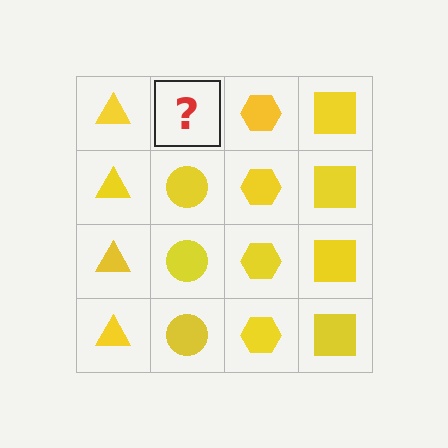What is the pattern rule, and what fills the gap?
The rule is that each column has a consistent shape. The gap should be filled with a yellow circle.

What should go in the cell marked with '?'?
The missing cell should contain a yellow circle.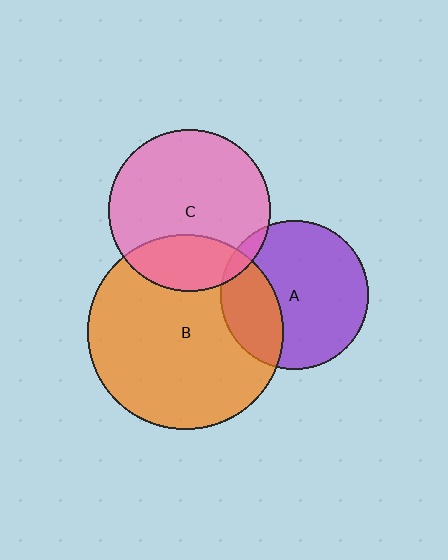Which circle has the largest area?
Circle B (orange).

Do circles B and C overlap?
Yes.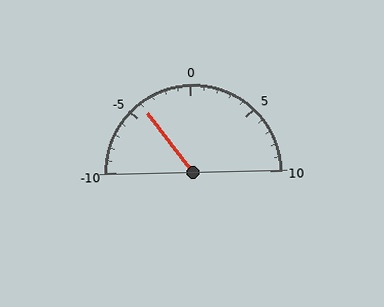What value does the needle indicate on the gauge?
The needle indicates approximately -4.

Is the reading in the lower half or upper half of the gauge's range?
The reading is in the lower half of the range (-10 to 10).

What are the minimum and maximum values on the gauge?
The gauge ranges from -10 to 10.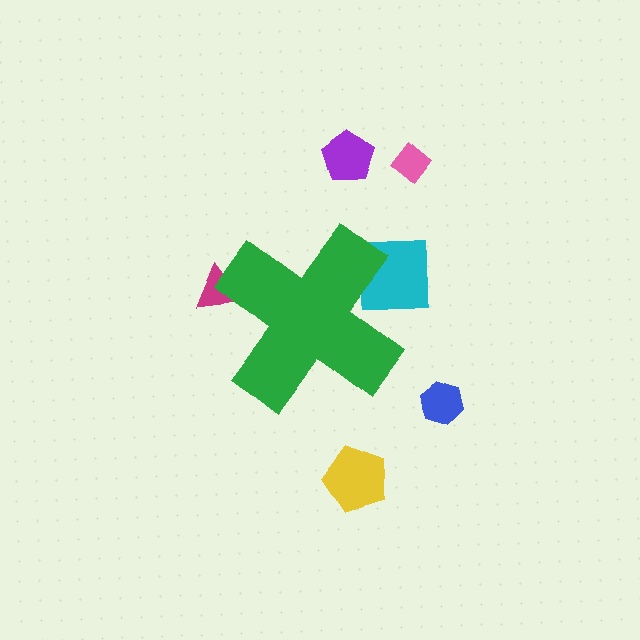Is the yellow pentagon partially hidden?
No, the yellow pentagon is fully visible.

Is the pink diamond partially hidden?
No, the pink diamond is fully visible.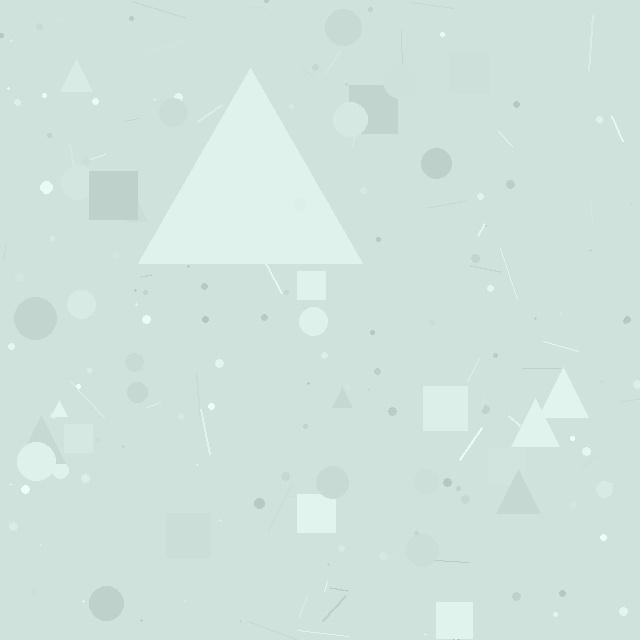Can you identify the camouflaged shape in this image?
The camouflaged shape is a triangle.